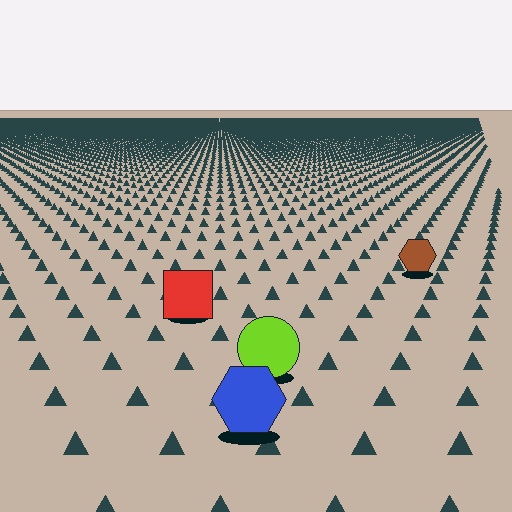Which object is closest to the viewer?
The blue hexagon is closest. The texture marks near it are larger and more spread out.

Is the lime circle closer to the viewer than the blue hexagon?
No. The blue hexagon is closer — you can tell from the texture gradient: the ground texture is coarser near it.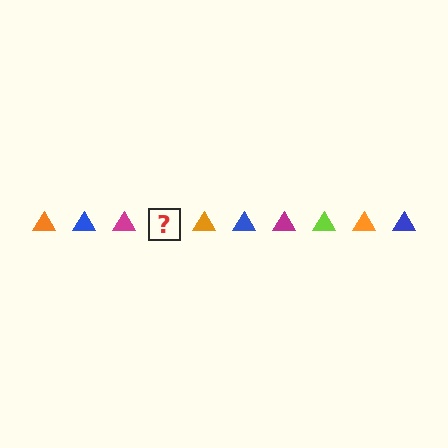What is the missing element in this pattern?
The missing element is a lime triangle.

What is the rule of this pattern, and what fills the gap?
The rule is that the pattern cycles through orange, blue, magenta, lime triangles. The gap should be filled with a lime triangle.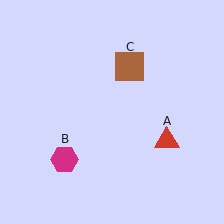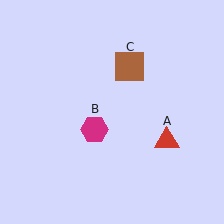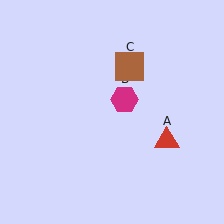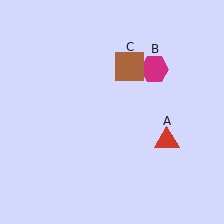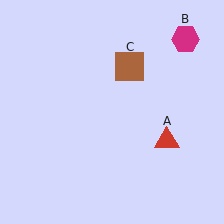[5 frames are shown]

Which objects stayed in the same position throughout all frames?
Red triangle (object A) and brown square (object C) remained stationary.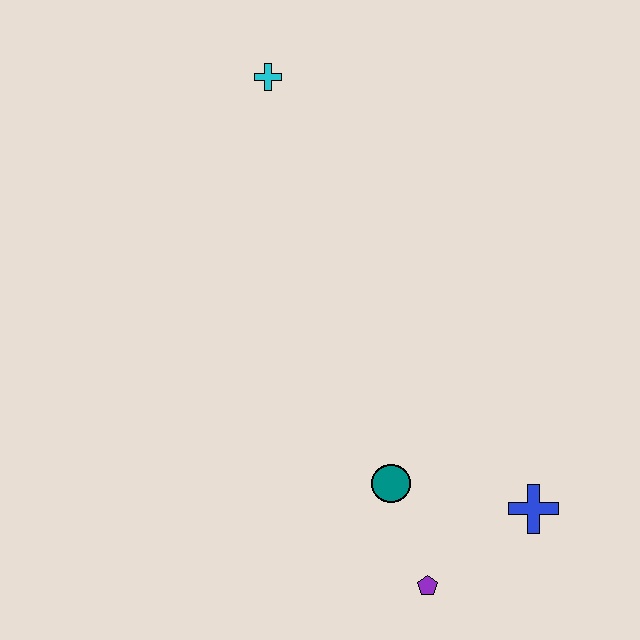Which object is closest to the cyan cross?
The teal circle is closest to the cyan cross.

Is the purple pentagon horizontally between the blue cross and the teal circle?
Yes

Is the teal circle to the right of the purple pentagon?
No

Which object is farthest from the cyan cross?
The purple pentagon is farthest from the cyan cross.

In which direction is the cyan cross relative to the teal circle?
The cyan cross is above the teal circle.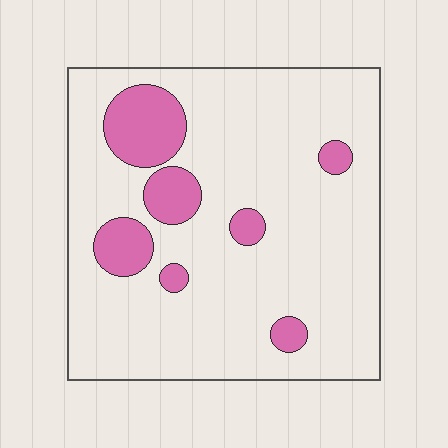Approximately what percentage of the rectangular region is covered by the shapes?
Approximately 15%.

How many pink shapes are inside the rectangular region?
7.